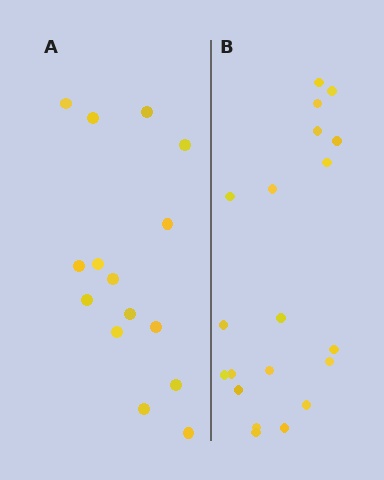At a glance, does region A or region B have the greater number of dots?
Region B (the right region) has more dots.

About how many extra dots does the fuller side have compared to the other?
Region B has about 5 more dots than region A.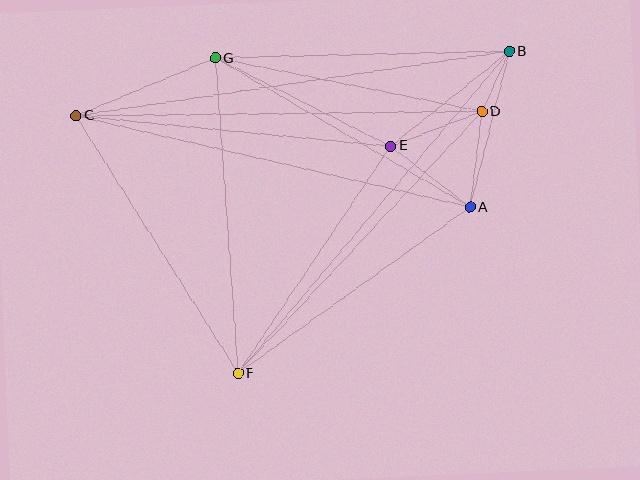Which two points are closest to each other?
Points B and D are closest to each other.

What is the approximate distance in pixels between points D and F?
The distance between D and F is approximately 357 pixels.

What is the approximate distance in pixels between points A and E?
The distance between A and E is approximately 100 pixels.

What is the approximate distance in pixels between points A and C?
The distance between A and C is approximately 404 pixels.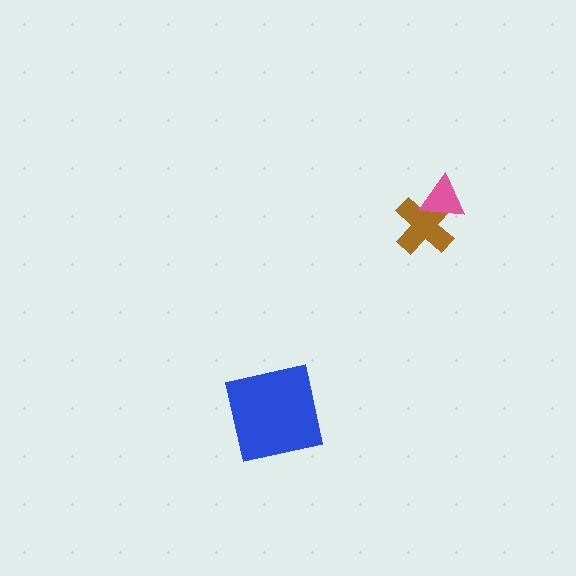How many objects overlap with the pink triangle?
1 object overlaps with the pink triangle.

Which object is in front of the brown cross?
The pink triangle is in front of the brown cross.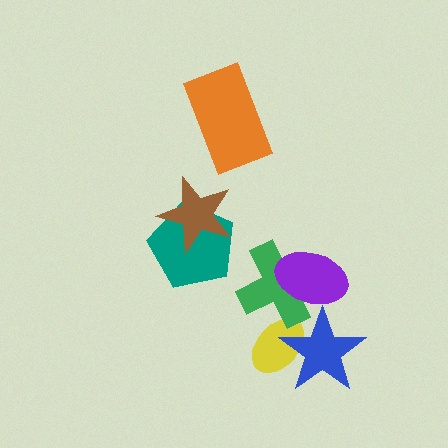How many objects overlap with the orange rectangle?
0 objects overlap with the orange rectangle.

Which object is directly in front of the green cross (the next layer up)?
The blue star is directly in front of the green cross.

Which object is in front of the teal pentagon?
The brown star is in front of the teal pentagon.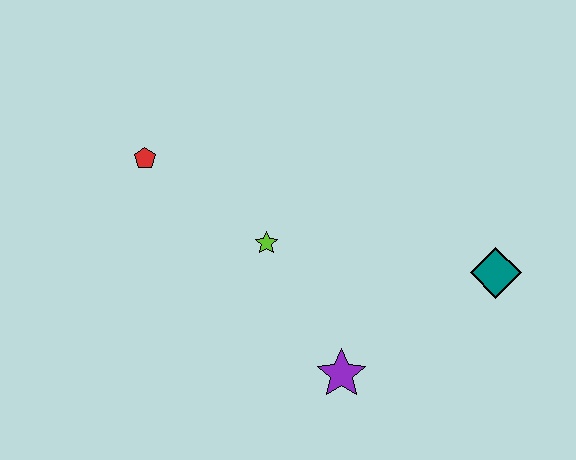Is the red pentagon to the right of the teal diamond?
No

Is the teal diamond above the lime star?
No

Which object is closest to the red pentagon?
The lime star is closest to the red pentagon.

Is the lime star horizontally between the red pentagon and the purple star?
Yes